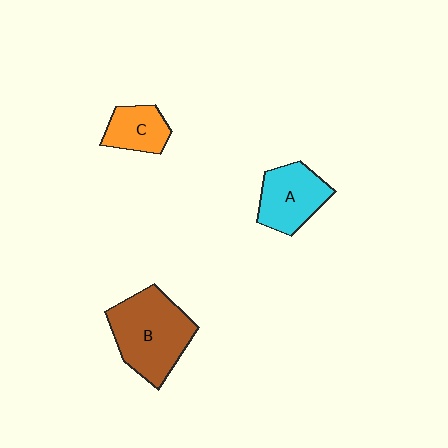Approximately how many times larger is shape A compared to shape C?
Approximately 1.4 times.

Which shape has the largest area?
Shape B (brown).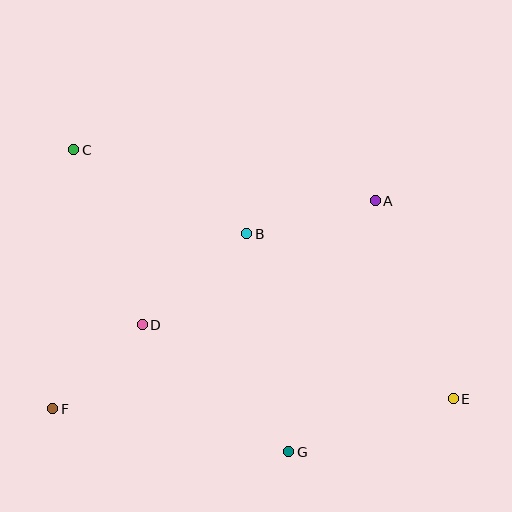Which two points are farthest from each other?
Points C and E are farthest from each other.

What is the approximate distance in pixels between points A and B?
The distance between A and B is approximately 133 pixels.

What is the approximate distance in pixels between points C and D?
The distance between C and D is approximately 188 pixels.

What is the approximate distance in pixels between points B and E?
The distance between B and E is approximately 264 pixels.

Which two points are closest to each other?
Points D and F are closest to each other.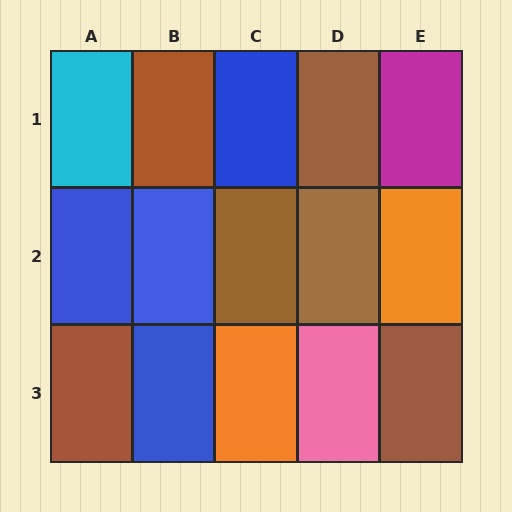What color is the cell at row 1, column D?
Brown.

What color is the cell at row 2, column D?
Brown.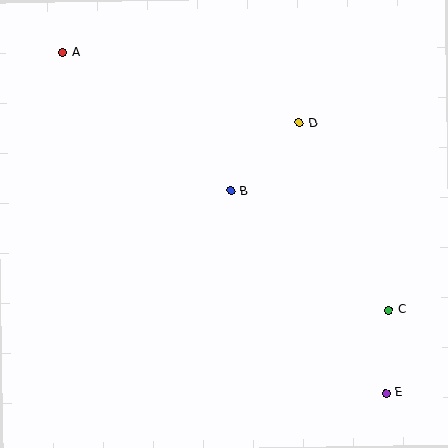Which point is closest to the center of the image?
Point B at (231, 191) is closest to the center.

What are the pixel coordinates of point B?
Point B is at (231, 191).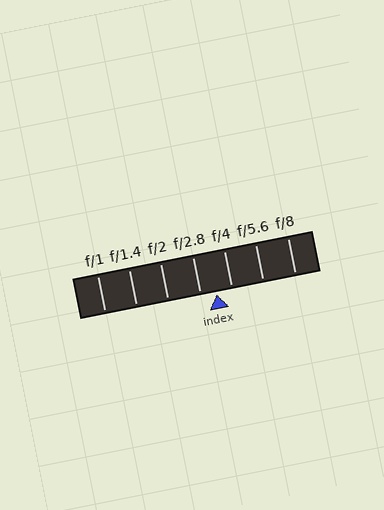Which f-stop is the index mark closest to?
The index mark is closest to f/2.8.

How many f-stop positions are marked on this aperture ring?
There are 7 f-stop positions marked.